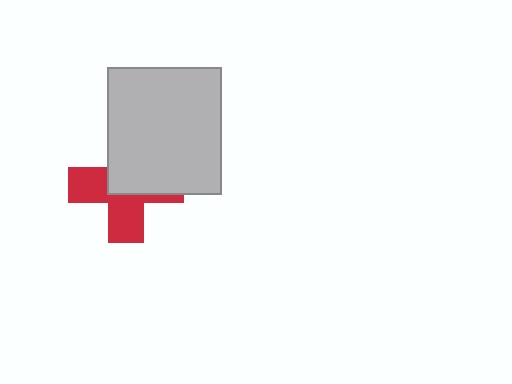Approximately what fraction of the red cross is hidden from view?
Roughly 51% of the red cross is hidden behind the light gray rectangle.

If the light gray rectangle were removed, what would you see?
You would see the complete red cross.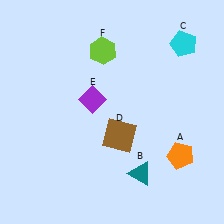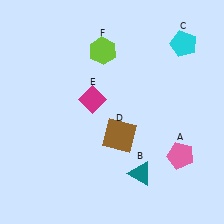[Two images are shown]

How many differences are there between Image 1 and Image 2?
There are 2 differences between the two images.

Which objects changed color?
A changed from orange to pink. E changed from purple to magenta.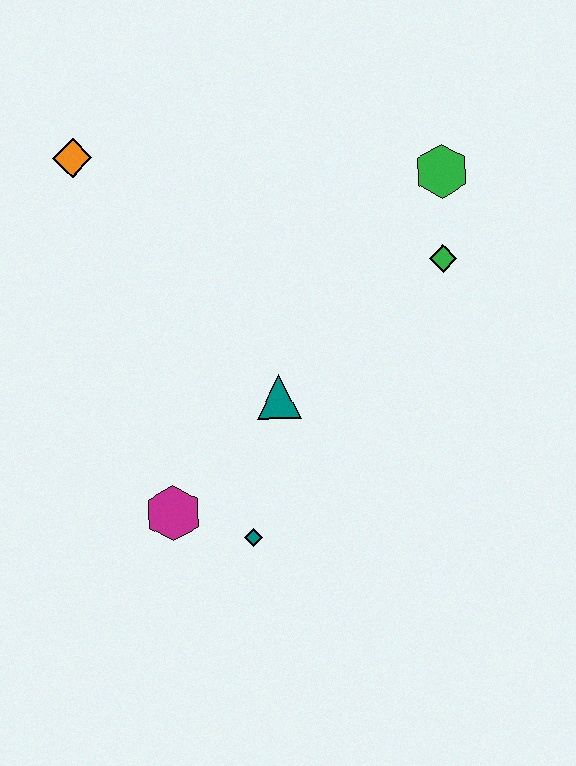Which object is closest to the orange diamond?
The teal triangle is closest to the orange diamond.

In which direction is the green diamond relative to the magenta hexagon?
The green diamond is to the right of the magenta hexagon.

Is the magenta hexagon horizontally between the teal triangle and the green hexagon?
No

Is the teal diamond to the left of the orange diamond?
No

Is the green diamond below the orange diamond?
Yes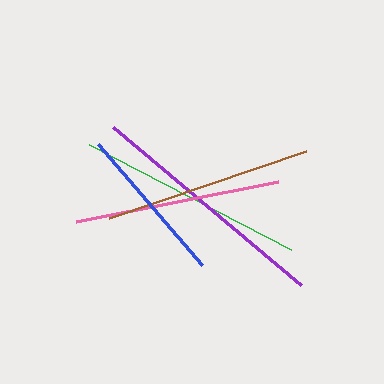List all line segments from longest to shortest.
From longest to shortest: purple, green, brown, pink, blue.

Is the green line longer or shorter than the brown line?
The green line is longer than the brown line.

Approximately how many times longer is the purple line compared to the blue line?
The purple line is approximately 1.5 times the length of the blue line.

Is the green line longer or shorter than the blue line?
The green line is longer than the blue line.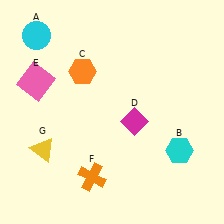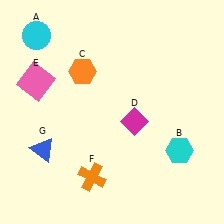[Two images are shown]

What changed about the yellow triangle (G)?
In Image 1, G is yellow. In Image 2, it changed to blue.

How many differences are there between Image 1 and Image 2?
There is 1 difference between the two images.